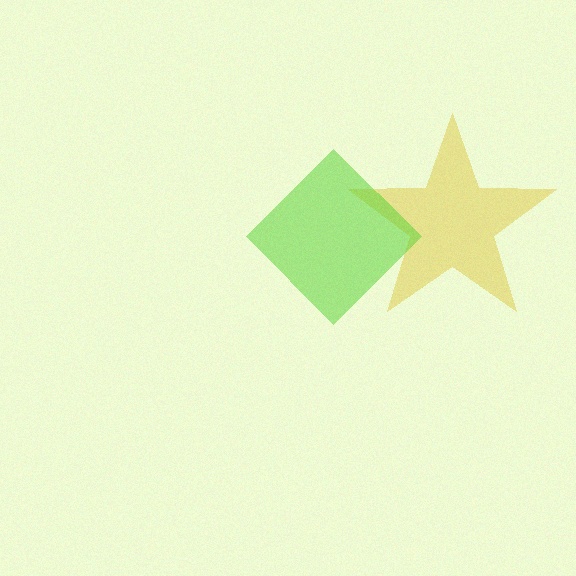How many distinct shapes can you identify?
There are 2 distinct shapes: a yellow star, a lime diamond.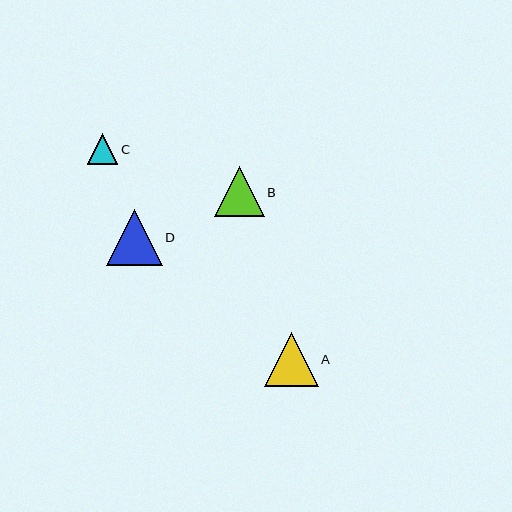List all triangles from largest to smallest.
From largest to smallest: D, A, B, C.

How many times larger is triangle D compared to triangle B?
Triangle D is approximately 1.1 times the size of triangle B.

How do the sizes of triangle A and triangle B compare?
Triangle A and triangle B are approximately the same size.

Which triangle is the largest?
Triangle D is the largest with a size of approximately 56 pixels.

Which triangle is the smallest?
Triangle C is the smallest with a size of approximately 31 pixels.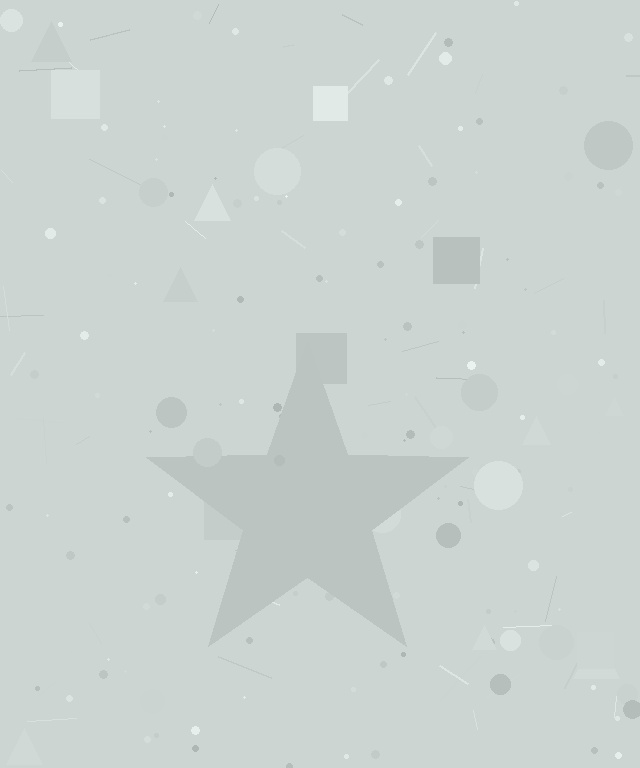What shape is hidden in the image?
A star is hidden in the image.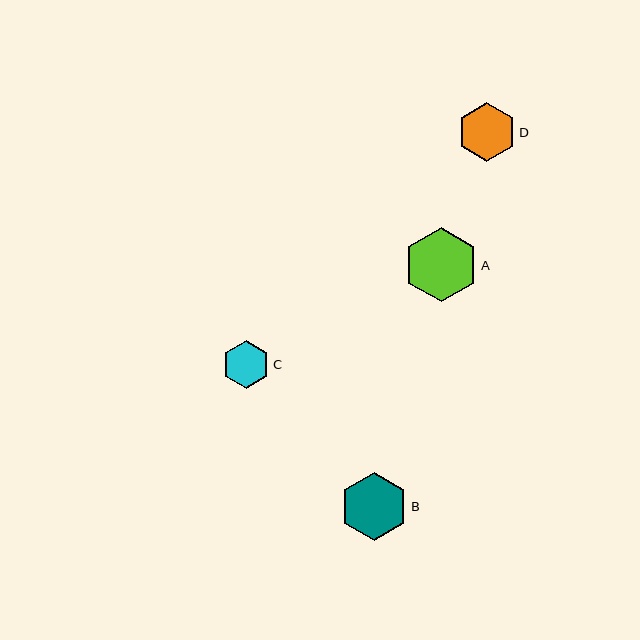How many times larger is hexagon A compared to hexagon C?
Hexagon A is approximately 1.6 times the size of hexagon C.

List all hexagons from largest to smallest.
From largest to smallest: A, B, D, C.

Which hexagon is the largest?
Hexagon A is the largest with a size of approximately 74 pixels.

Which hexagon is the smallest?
Hexagon C is the smallest with a size of approximately 48 pixels.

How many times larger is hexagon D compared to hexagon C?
Hexagon D is approximately 1.2 times the size of hexagon C.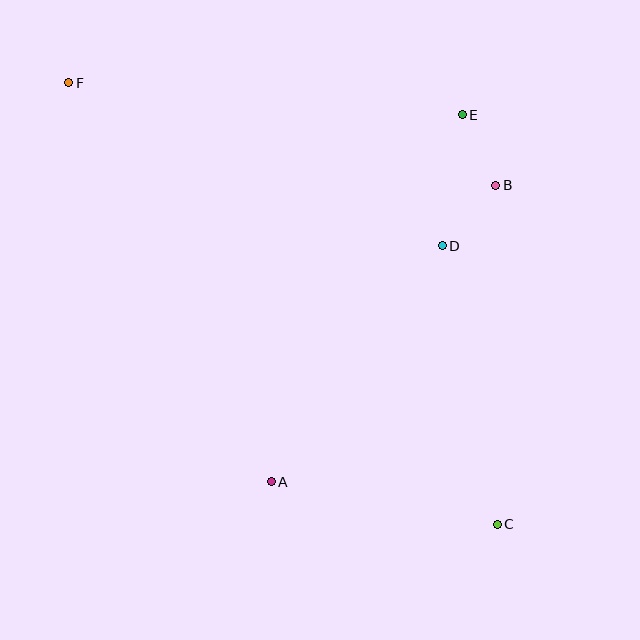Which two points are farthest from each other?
Points C and F are farthest from each other.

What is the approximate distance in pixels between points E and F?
The distance between E and F is approximately 395 pixels.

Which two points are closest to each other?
Points B and E are closest to each other.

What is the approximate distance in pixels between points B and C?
The distance between B and C is approximately 339 pixels.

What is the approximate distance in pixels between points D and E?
The distance between D and E is approximately 133 pixels.